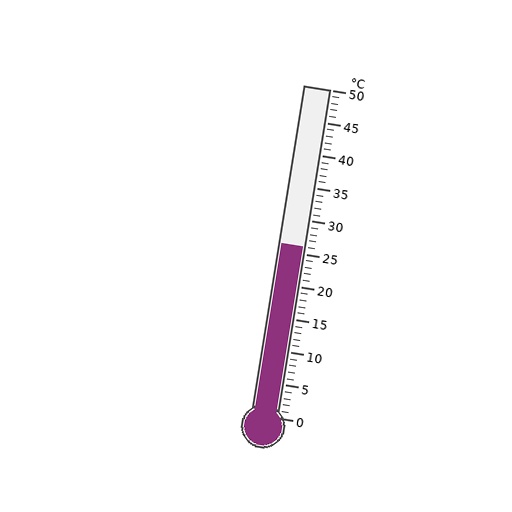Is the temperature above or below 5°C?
The temperature is above 5°C.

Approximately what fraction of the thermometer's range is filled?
The thermometer is filled to approximately 50% of its range.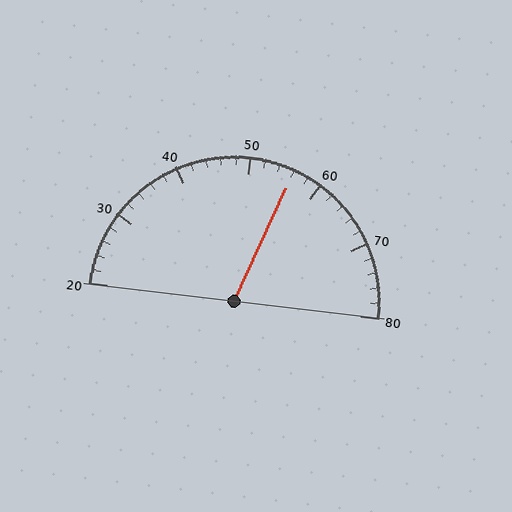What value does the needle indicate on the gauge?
The needle indicates approximately 56.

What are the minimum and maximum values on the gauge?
The gauge ranges from 20 to 80.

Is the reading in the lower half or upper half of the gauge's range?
The reading is in the upper half of the range (20 to 80).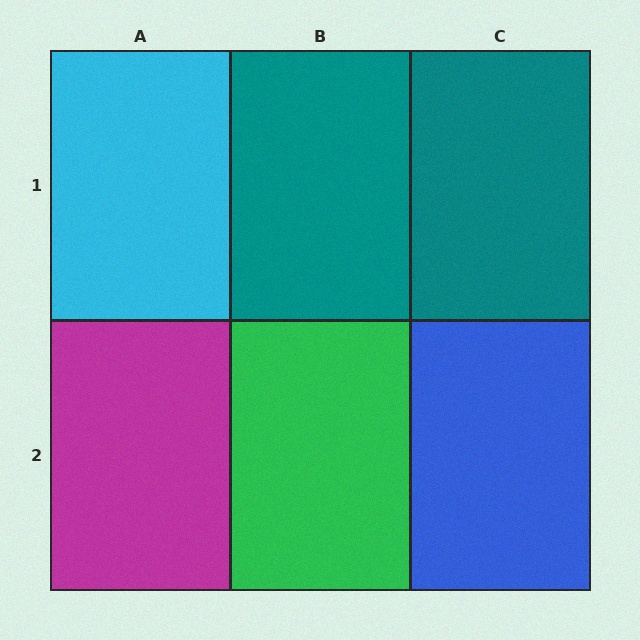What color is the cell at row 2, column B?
Green.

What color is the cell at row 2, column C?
Blue.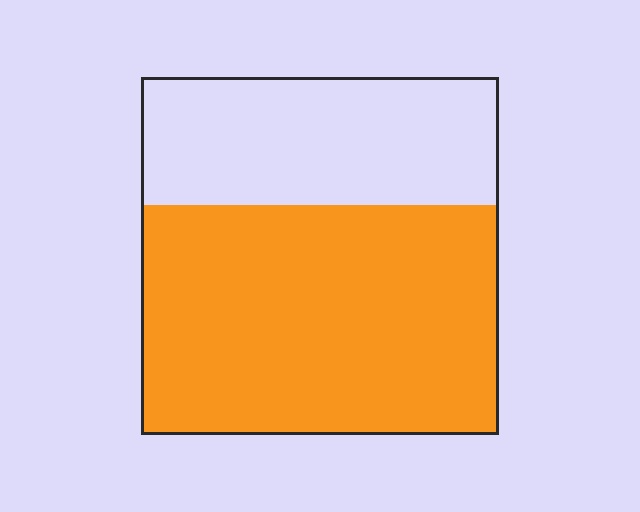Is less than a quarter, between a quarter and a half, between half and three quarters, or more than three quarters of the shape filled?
Between half and three quarters.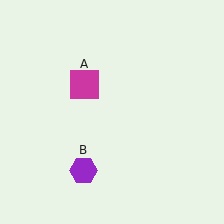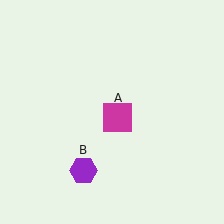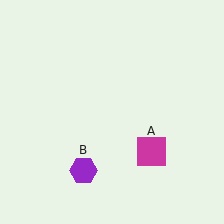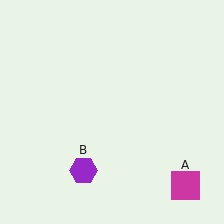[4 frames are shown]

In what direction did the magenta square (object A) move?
The magenta square (object A) moved down and to the right.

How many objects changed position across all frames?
1 object changed position: magenta square (object A).